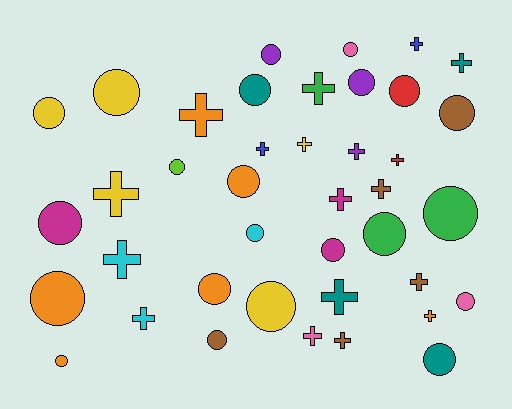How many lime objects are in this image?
There is 1 lime object.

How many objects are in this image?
There are 40 objects.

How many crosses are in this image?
There are 18 crosses.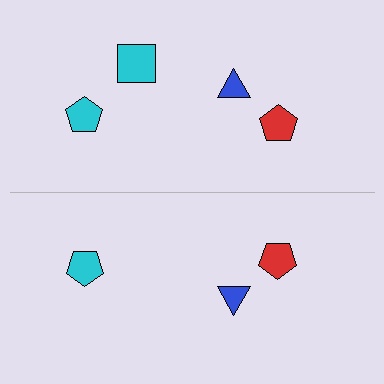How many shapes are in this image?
There are 7 shapes in this image.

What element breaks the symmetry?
A cyan square is missing from the bottom side.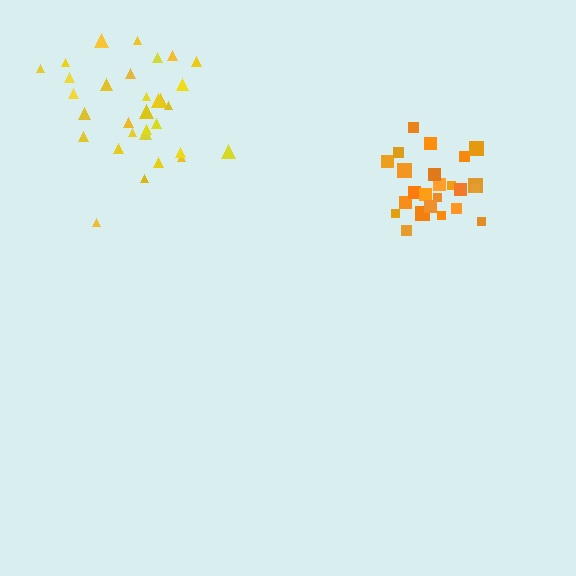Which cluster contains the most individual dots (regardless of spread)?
Yellow (31).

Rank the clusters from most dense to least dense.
orange, yellow.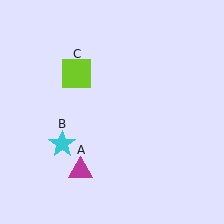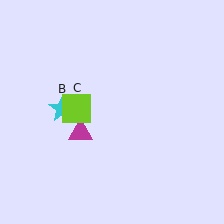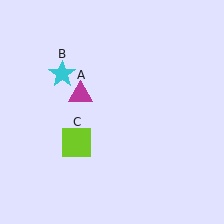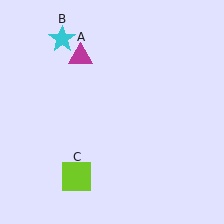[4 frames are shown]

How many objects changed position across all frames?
3 objects changed position: magenta triangle (object A), cyan star (object B), lime square (object C).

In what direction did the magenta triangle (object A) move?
The magenta triangle (object A) moved up.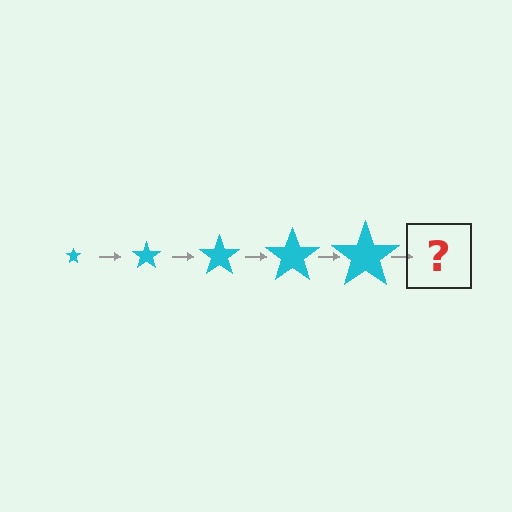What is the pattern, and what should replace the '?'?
The pattern is that the star gets progressively larger each step. The '?' should be a cyan star, larger than the previous one.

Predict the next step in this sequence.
The next step is a cyan star, larger than the previous one.